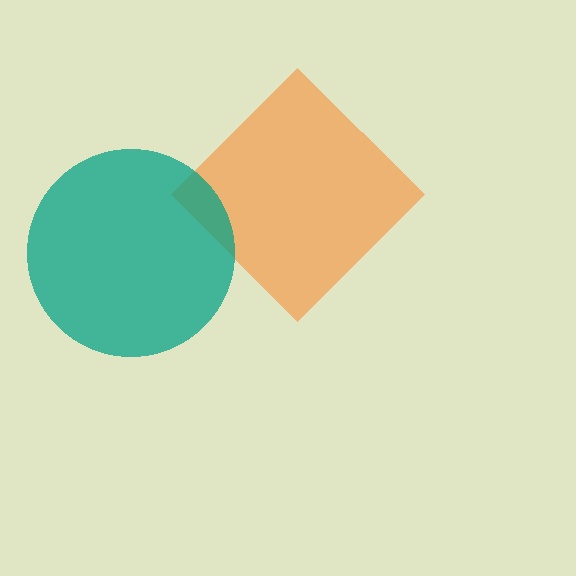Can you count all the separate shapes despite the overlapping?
Yes, there are 2 separate shapes.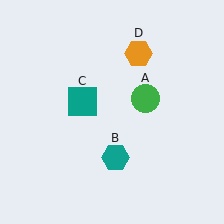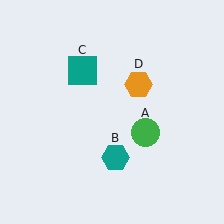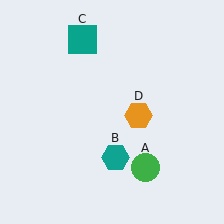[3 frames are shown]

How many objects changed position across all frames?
3 objects changed position: green circle (object A), teal square (object C), orange hexagon (object D).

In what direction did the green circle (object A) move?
The green circle (object A) moved down.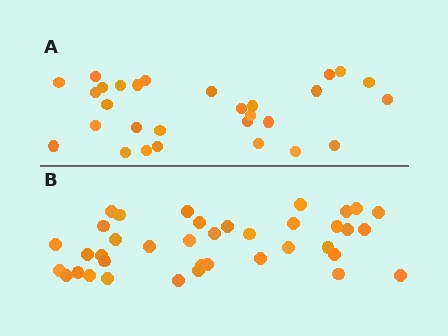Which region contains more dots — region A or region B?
Region B (the bottom region) has more dots.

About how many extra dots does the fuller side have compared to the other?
Region B has roughly 8 or so more dots than region A.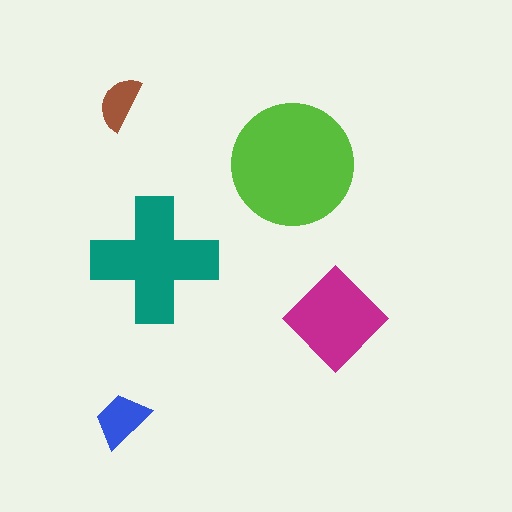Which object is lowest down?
The blue trapezoid is bottommost.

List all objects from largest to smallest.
The lime circle, the teal cross, the magenta diamond, the blue trapezoid, the brown semicircle.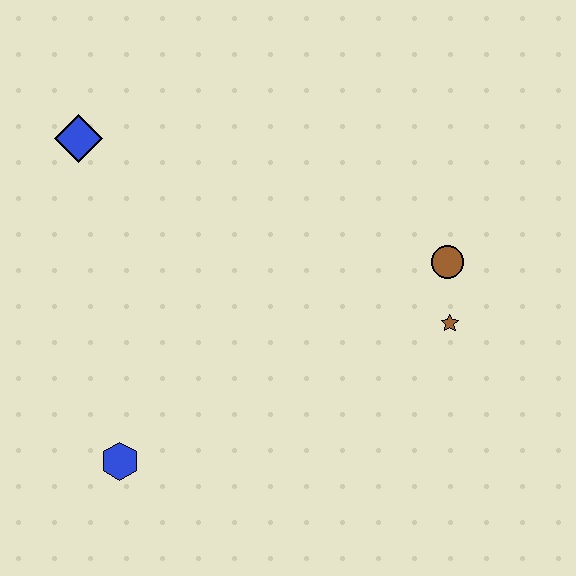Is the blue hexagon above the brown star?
No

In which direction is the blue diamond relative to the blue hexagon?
The blue diamond is above the blue hexagon.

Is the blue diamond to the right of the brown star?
No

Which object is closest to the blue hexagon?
The blue diamond is closest to the blue hexagon.